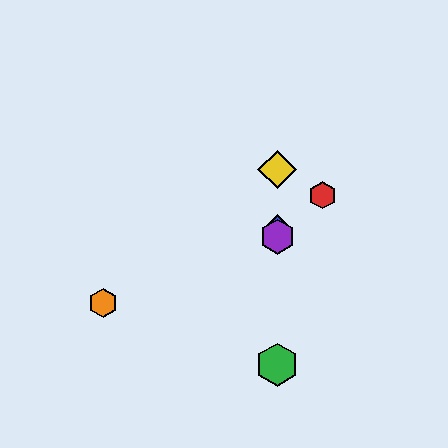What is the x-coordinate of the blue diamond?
The blue diamond is at x≈277.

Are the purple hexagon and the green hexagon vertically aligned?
Yes, both are at x≈277.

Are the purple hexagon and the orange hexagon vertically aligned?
No, the purple hexagon is at x≈277 and the orange hexagon is at x≈103.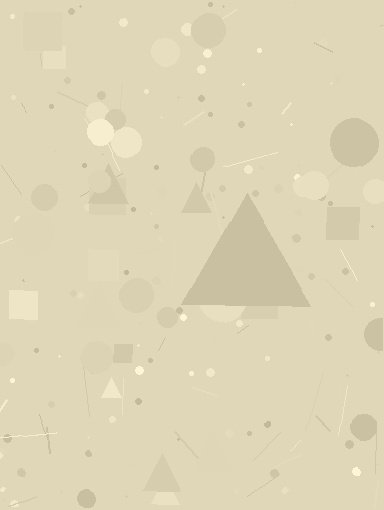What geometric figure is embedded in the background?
A triangle is embedded in the background.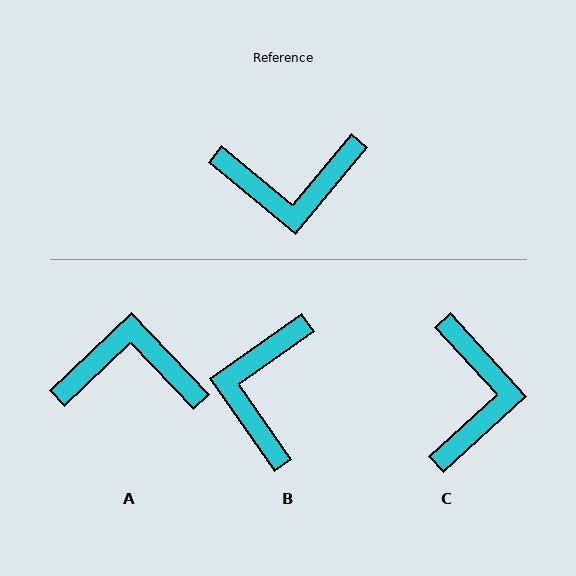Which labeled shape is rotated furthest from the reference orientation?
A, about 173 degrees away.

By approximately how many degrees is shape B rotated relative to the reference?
Approximately 105 degrees clockwise.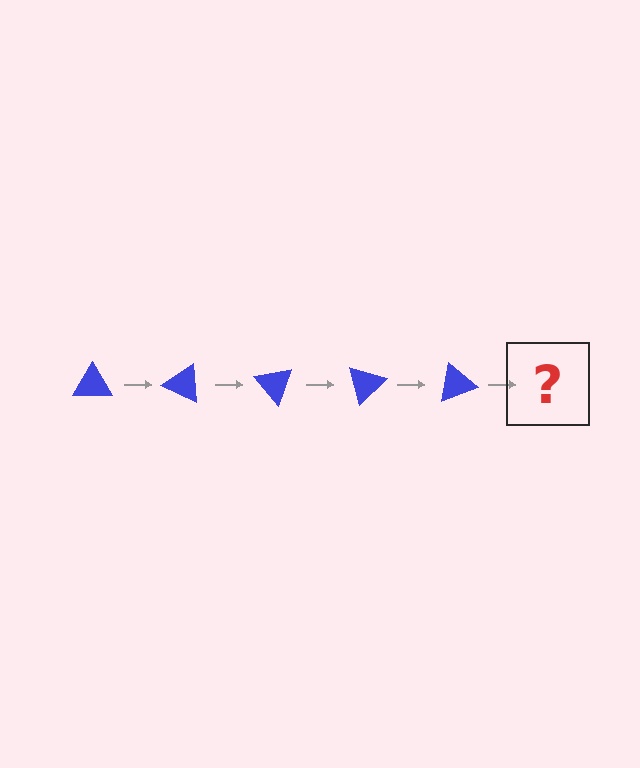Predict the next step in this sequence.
The next step is a blue triangle rotated 125 degrees.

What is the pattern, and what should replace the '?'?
The pattern is that the triangle rotates 25 degrees each step. The '?' should be a blue triangle rotated 125 degrees.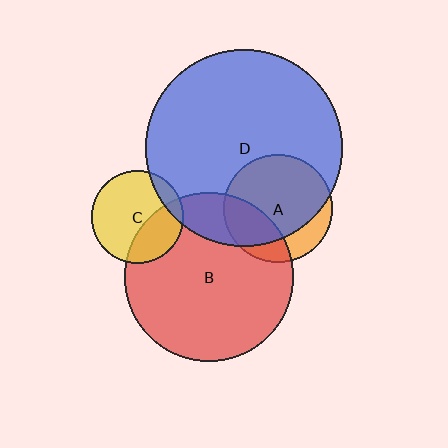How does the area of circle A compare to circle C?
Approximately 1.4 times.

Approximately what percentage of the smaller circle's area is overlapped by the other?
Approximately 10%.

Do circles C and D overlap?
Yes.